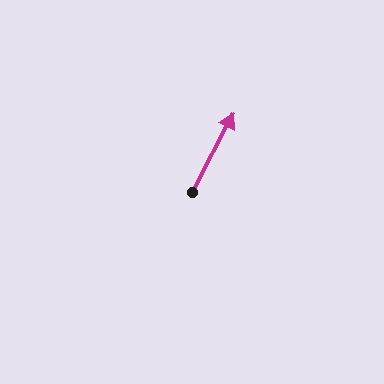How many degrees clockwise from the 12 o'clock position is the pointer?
Approximately 28 degrees.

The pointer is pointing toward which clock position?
Roughly 1 o'clock.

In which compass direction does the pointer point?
Northeast.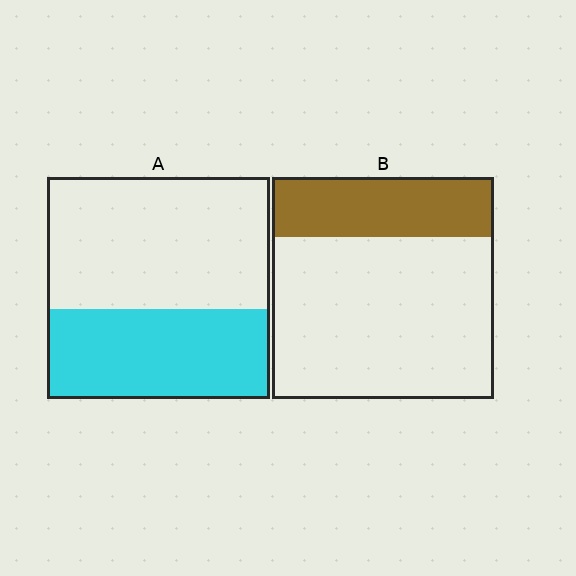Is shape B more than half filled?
No.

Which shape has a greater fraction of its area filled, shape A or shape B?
Shape A.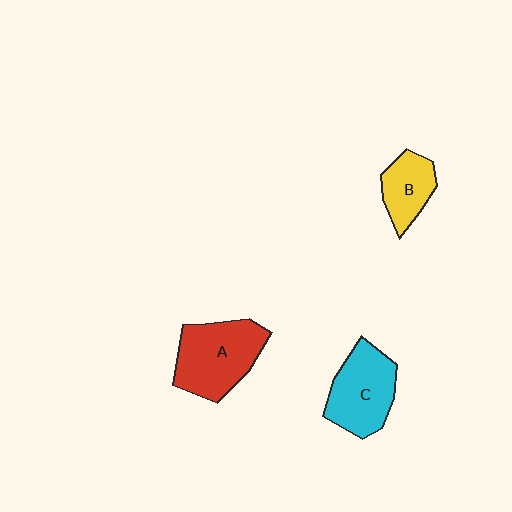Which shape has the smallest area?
Shape B (yellow).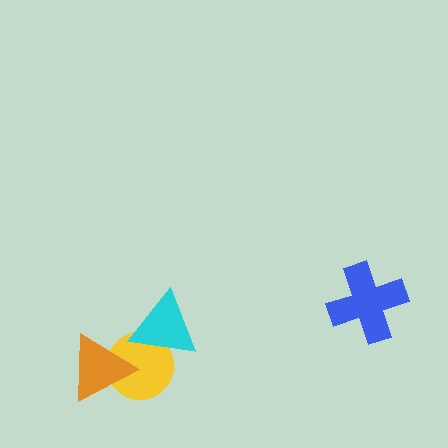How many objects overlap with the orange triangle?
1 object overlaps with the orange triangle.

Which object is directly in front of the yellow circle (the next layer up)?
The orange triangle is directly in front of the yellow circle.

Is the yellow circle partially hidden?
Yes, it is partially covered by another shape.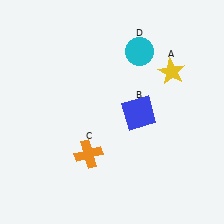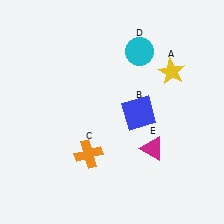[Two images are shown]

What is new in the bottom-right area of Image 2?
A magenta triangle (E) was added in the bottom-right area of Image 2.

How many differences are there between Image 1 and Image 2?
There is 1 difference between the two images.